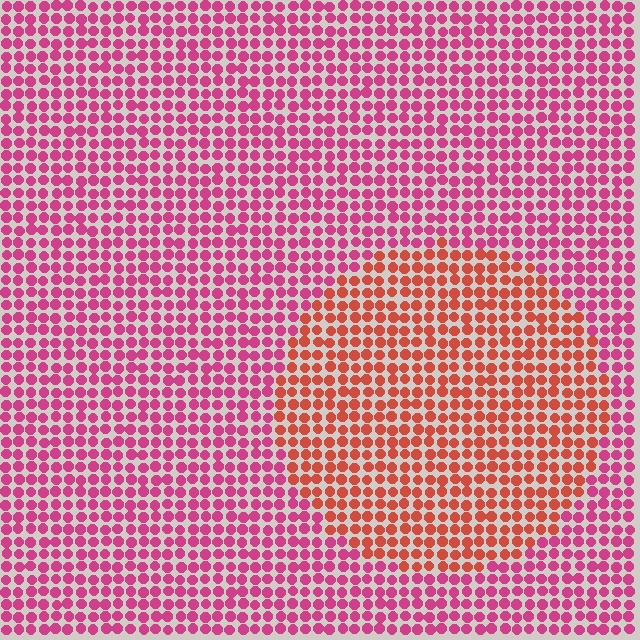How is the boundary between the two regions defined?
The boundary is defined purely by a slight shift in hue (about 36 degrees). Spacing, size, and orientation are identical on both sides.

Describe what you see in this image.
The image is filled with small magenta elements in a uniform arrangement. A circle-shaped region is visible where the elements are tinted to a slightly different hue, forming a subtle color boundary.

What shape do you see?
I see a circle.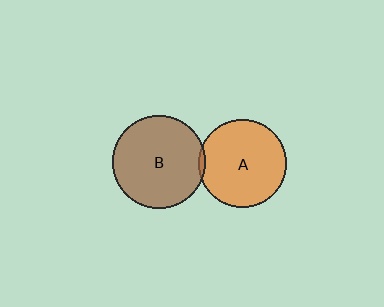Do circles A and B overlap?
Yes.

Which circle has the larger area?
Circle B (brown).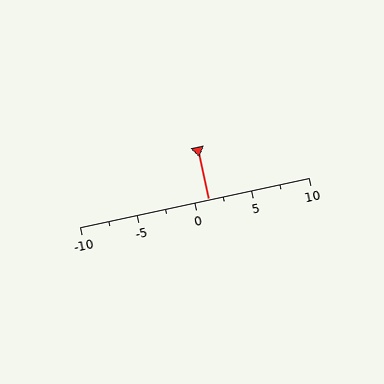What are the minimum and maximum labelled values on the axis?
The axis runs from -10 to 10.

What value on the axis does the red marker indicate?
The marker indicates approximately 1.2.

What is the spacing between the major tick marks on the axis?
The major ticks are spaced 5 apart.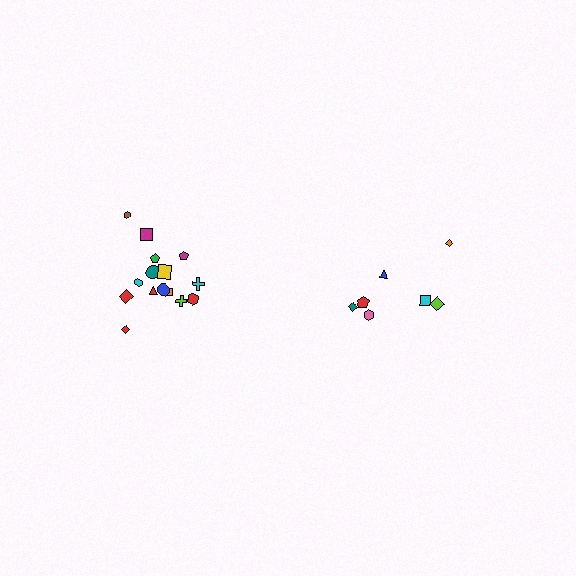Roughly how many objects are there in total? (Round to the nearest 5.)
Roughly 20 objects in total.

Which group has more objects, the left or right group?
The left group.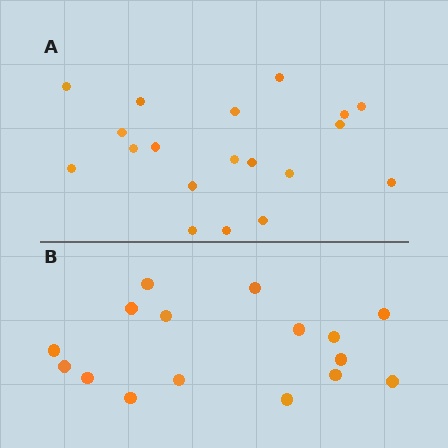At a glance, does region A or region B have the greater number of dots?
Region A (the top region) has more dots.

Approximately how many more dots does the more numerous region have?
Region A has just a few more — roughly 2 or 3 more dots than region B.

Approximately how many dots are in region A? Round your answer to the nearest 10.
About 20 dots. (The exact count is 19, which rounds to 20.)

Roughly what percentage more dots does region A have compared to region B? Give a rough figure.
About 20% more.